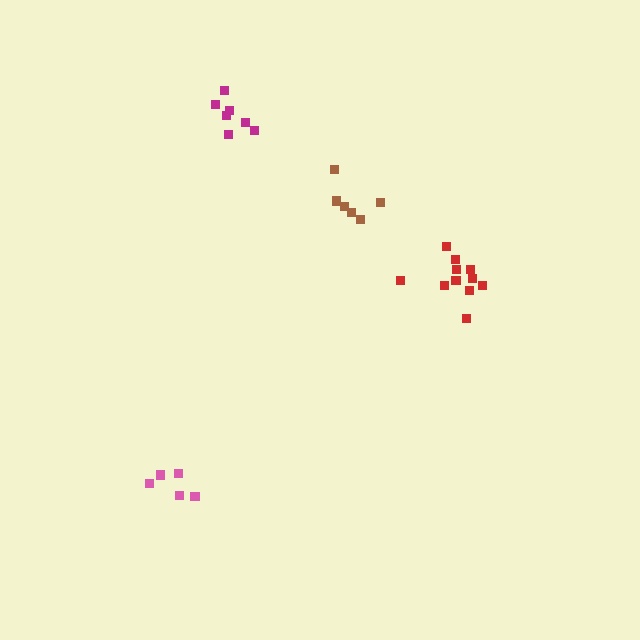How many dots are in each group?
Group 1: 7 dots, Group 2: 11 dots, Group 3: 5 dots, Group 4: 6 dots (29 total).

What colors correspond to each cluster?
The clusters are colored: magenta, red, pink, brown.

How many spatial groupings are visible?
There are 4 spatial groupings.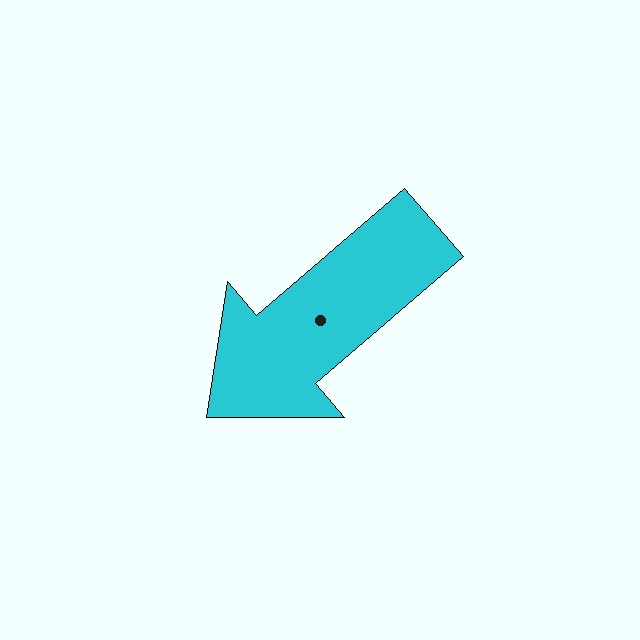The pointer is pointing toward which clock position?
Roughly 8 o'clock.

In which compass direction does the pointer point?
Southwest.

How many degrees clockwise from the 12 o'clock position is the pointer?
Approximately 229 degrees.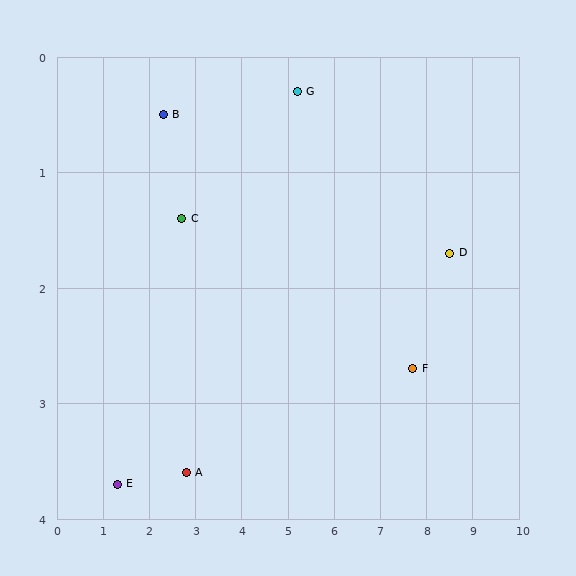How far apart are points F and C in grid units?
Points F and C are about 5.2 grid units apart.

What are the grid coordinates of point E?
Point E is at approximately (1.3, 3.7).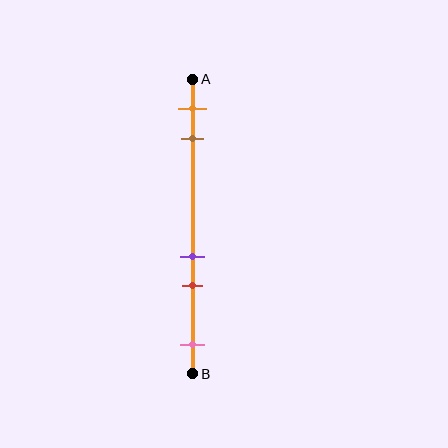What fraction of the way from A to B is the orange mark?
The orange mark is approximately 10% (0.1) of the way from A to B.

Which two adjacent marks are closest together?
The purple and red marks are the closest adjacent pair.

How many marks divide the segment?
There are 5 marks dividing the segment.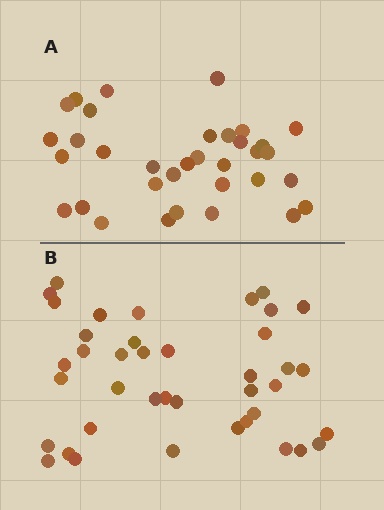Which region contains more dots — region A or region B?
Region B (the bottom region) has more dots.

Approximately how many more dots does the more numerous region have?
Region B has about 6 more dots than region A.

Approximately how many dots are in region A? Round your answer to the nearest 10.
About 30 dots. (The exact count is 34, which rounds to 30.)